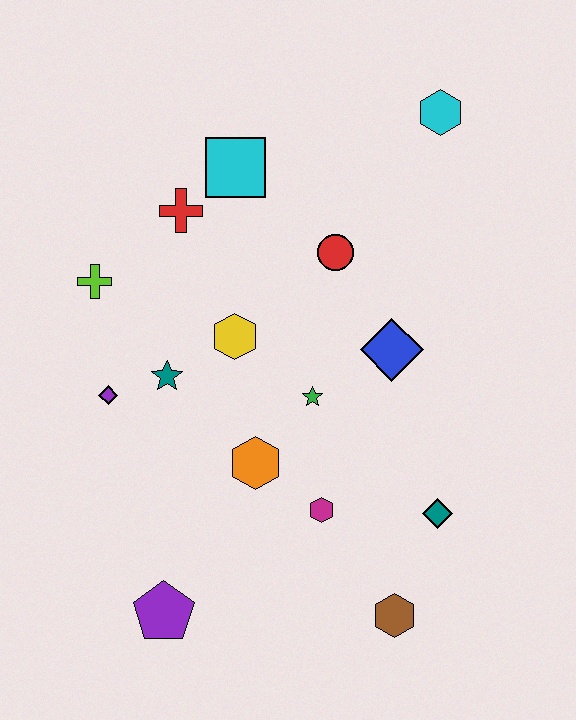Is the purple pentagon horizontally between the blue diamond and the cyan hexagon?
No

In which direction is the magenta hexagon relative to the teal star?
The magenta hexagon is to the right of the teal star.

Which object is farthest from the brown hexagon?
The cyan hexagon is farthest from the brown hexagon.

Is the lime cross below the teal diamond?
No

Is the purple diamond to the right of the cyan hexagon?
No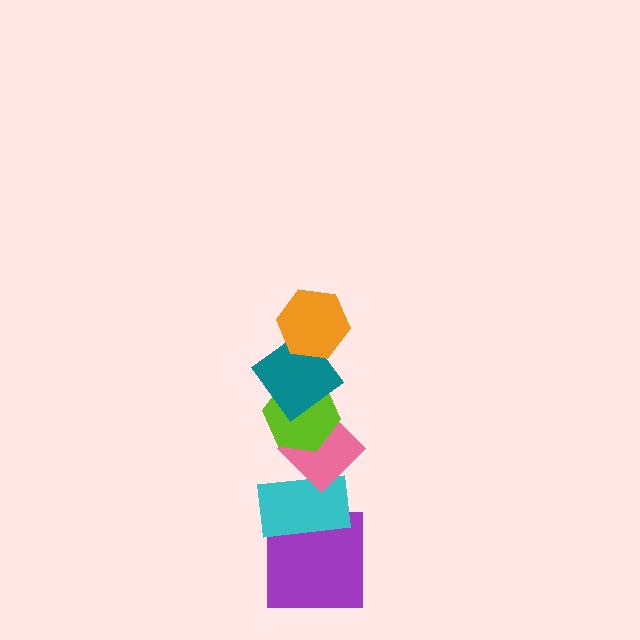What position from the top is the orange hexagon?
The orange hexagon is 1st from the top.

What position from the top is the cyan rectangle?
The cyan rectangle is 5th from the top.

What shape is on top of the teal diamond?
The orange hexagon is on top of the teal diamond.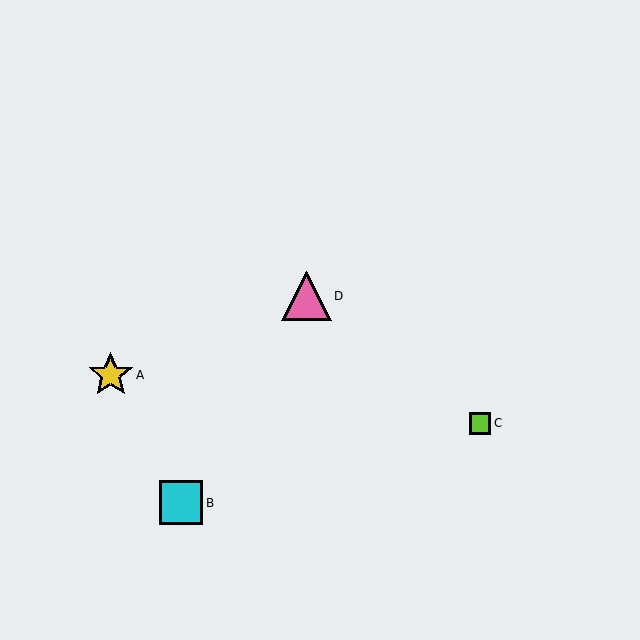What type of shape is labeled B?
Shape B is a cyan square.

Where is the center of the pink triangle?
The center of the pink triangle is at (306, 296).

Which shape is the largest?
The pink triangle (labeled D) is the largest.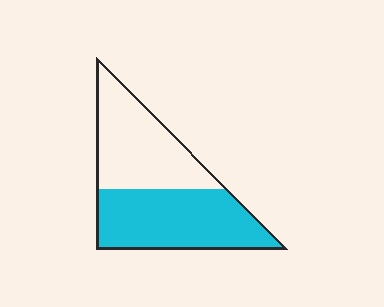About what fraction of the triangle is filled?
About one half (1/2).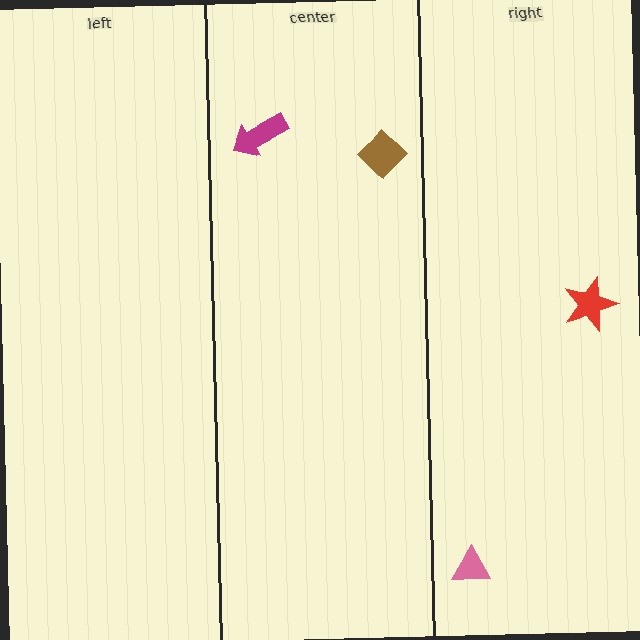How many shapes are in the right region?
2.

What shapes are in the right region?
The red star, the pink triangle.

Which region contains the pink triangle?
The right region.